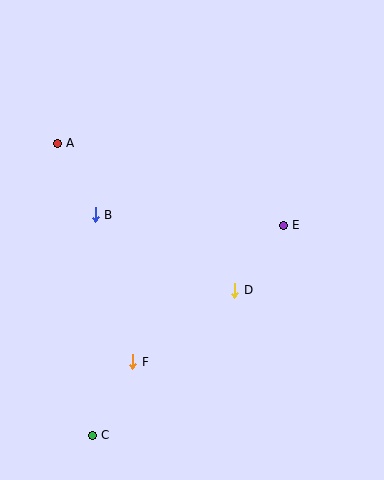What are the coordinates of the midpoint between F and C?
The midpoint between F and C is at (113, 399).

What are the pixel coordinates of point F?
Point F is at (133, 362).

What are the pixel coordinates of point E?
Point E is at (283, 225).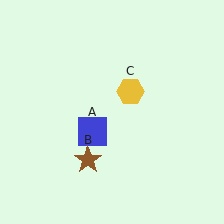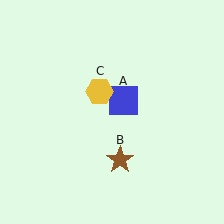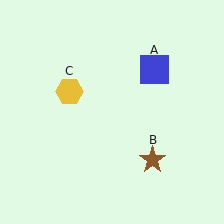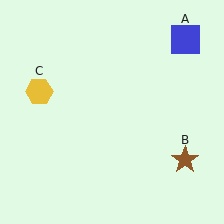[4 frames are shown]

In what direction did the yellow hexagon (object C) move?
The yellow hexagon (object C) moved left.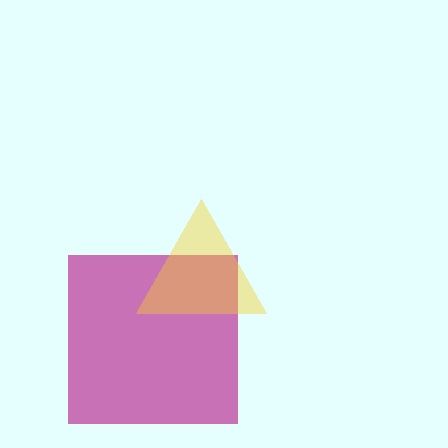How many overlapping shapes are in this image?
There are 2 overlapping shapes in the image.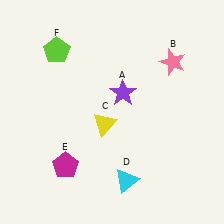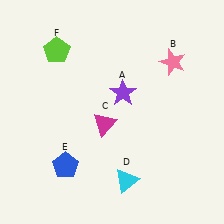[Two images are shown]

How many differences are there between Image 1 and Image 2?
There are 2 differences between the two images.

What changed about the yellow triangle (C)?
In Image 1, C is yellow. In Image 2, it changed to magenta.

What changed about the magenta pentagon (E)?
In Image 1, E is magenta. In Image 2, it changed to blue.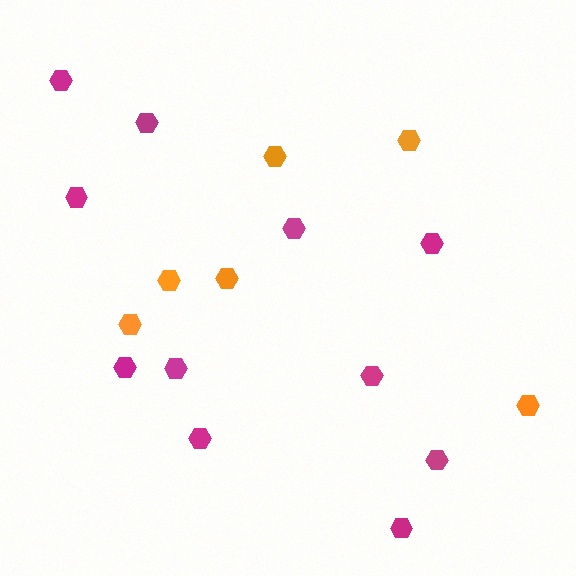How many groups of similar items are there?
There are 2 groups: one group of orange hexagons (6) and one group of magenta hexagons (11).